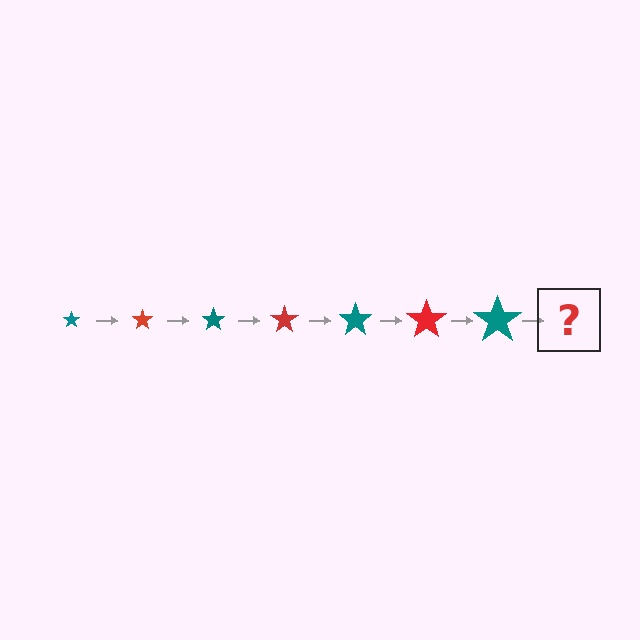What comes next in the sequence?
The next element should be a red star, larger than the previous one.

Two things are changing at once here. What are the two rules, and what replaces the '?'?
The two rules are that the star grows larger each step and the color cycles through teal and red. The '?' should be a red star, larger than the previous one.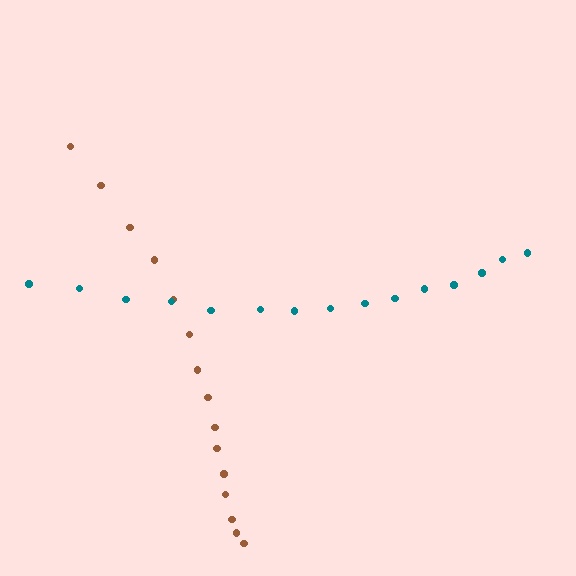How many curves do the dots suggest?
There are 2 distinct paths.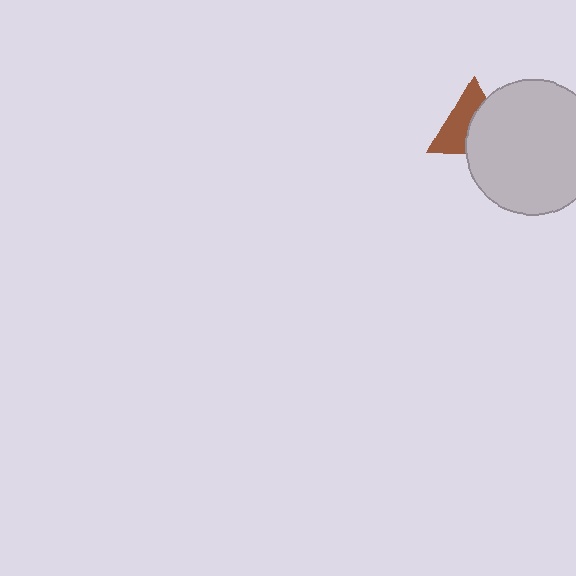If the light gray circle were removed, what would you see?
You would see the complete brown triangle.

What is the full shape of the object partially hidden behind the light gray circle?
The partially hidden object is a brown triangle.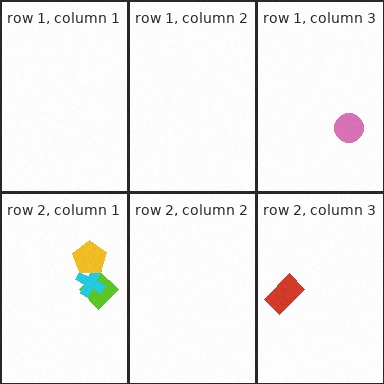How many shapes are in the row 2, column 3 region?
1.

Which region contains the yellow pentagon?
The row 2, column 1 region.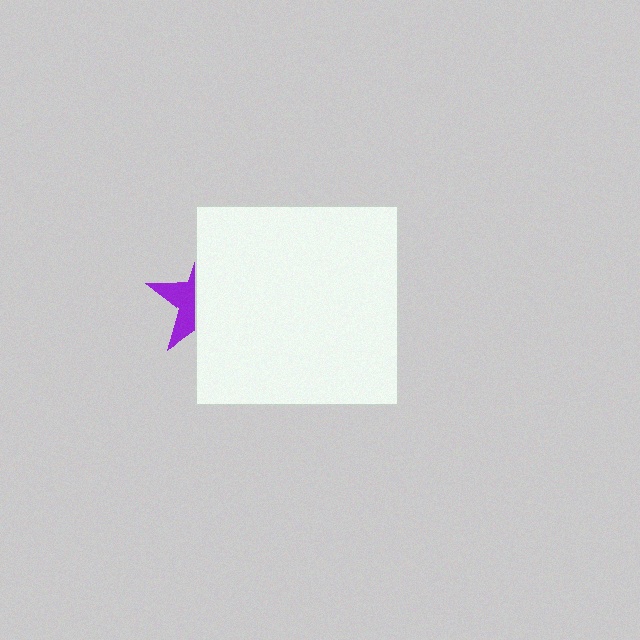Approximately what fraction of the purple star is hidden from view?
Roughly 62% of the purple star is hidden behind the white rectangle.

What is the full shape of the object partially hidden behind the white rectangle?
The partially hidden object is a purple star.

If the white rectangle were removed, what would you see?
You would see the complete purple star.